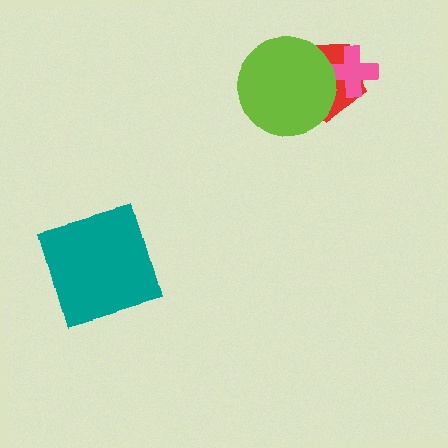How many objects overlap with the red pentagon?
2 objects overlap with the red pentagon.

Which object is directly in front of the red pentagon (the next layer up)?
The pink cross is directly in front of the red pentagon.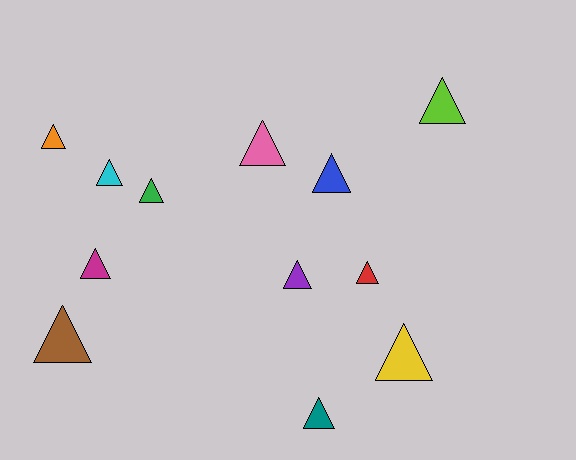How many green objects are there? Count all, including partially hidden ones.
There is 1 green object.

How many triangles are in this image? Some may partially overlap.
There are 12 triangles.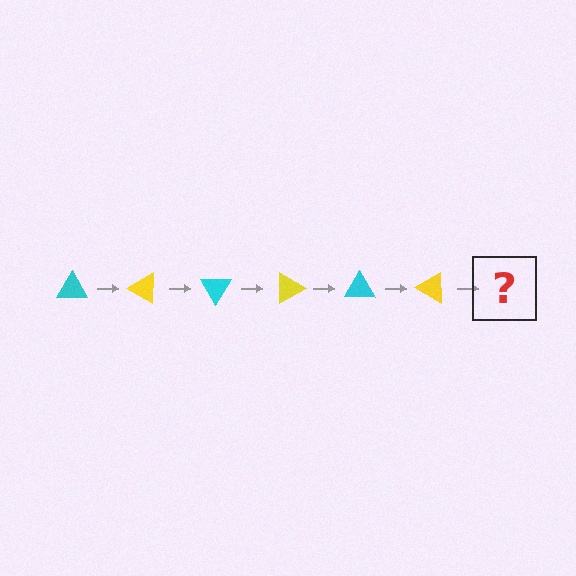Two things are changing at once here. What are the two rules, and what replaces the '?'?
The two rules are that it rotates 30 degrees each step and the color cycles through cyan and yellow. The '?' should be a cyan triangle, rotated 180 degrees from the start.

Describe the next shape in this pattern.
It should be a cyan triangle, rotated 180 degrees from the start.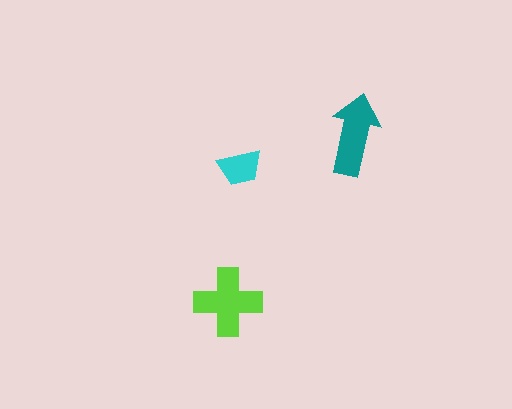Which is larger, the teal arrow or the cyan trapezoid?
The teal arrow.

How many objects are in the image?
There are 3 objects in the image.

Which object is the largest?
The lime cross.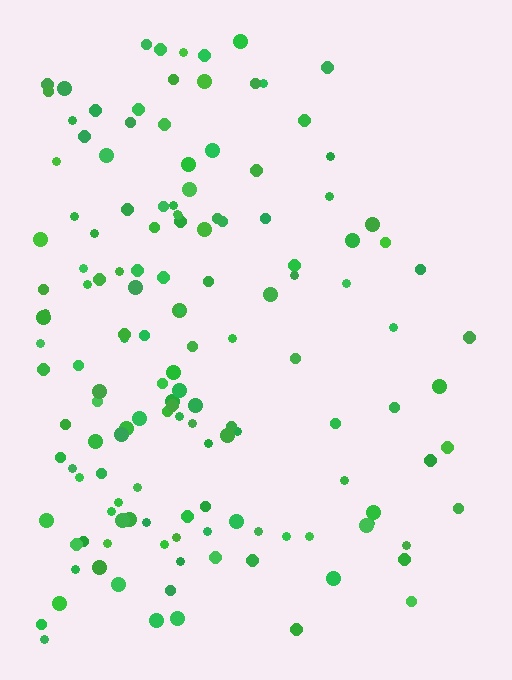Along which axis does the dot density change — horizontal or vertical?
Horizontal.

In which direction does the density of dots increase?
From right to left, with the left side densest.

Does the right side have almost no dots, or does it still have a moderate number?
Still a moderate number, just noticeably fewer than the left.